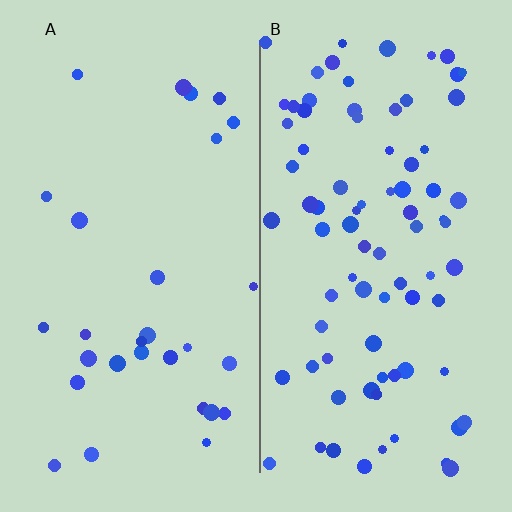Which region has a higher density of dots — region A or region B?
B (the right).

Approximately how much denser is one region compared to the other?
Approximately 2.9× — region B over region A.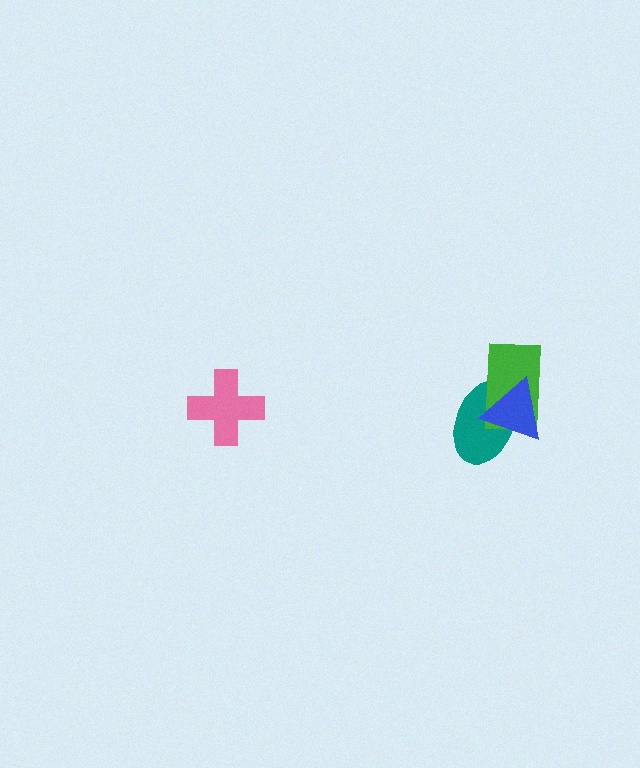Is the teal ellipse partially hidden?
Yes, it is partially covered by another shape.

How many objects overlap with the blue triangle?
2 objects overlap with the blue triangle.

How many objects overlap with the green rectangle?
2 objects overlap with the green rectangle.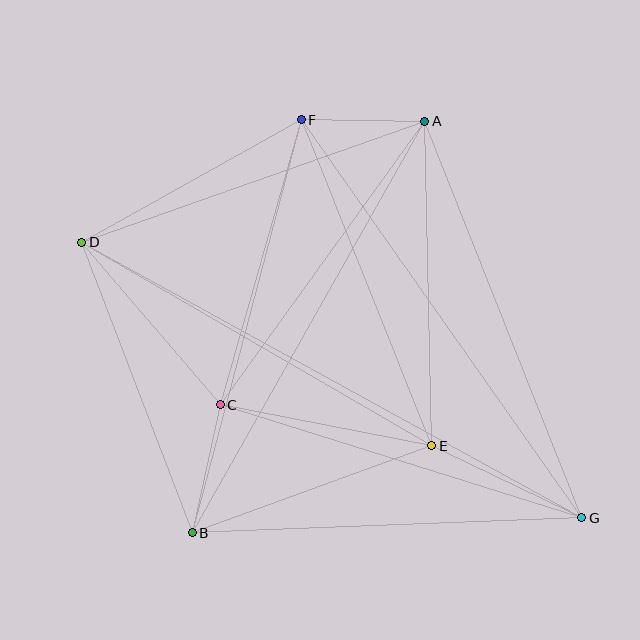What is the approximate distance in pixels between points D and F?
The distance between D and F is approximately 251 pixels.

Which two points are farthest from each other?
Points D and G are farthest from each other.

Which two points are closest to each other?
Points A and F are closest to each other.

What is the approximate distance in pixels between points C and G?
The distance between C and G is approximately 379 pixels.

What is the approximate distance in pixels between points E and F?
The distance between E and F is approximately 351 pixels.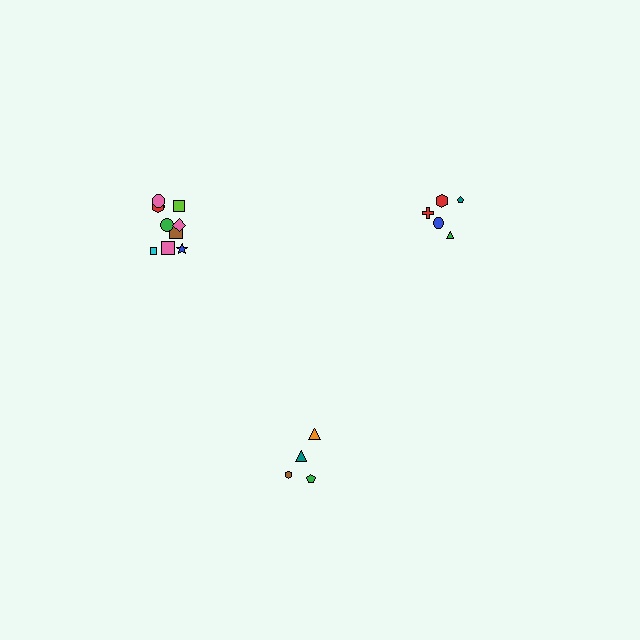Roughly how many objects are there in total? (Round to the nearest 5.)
Roughly 20 objects in total.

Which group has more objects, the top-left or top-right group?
The top-left group.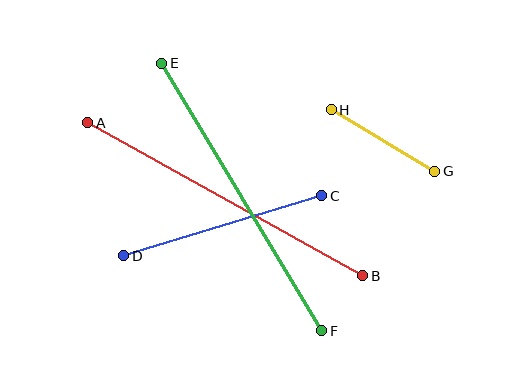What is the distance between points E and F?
The distance is approximately 312 pixels.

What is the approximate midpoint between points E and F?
The midpoint is at approximately (242, 197) pixels.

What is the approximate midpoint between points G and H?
The midpoint is at approximately (383, 141) pixels.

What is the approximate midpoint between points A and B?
The midpoint is at approximately (225, 199) pixels.